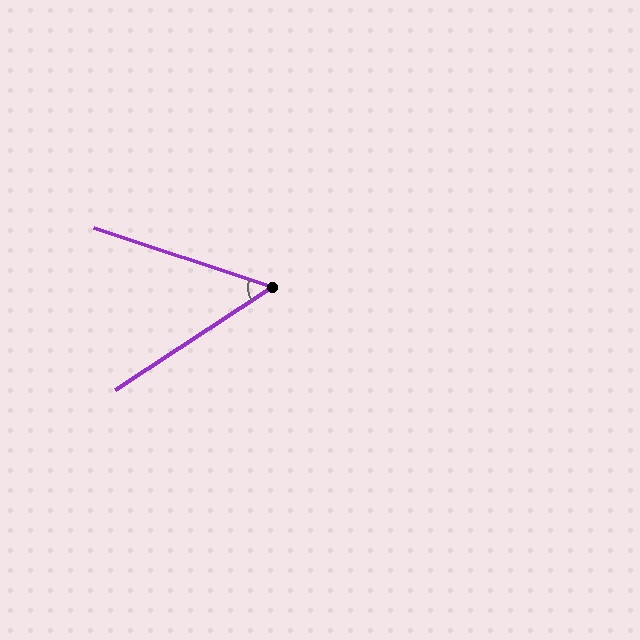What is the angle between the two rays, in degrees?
Approximately 51 degrees.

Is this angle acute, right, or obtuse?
It is acute.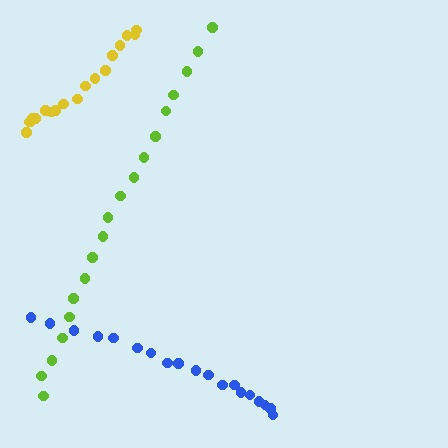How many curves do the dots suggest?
There are 3 distinct paths.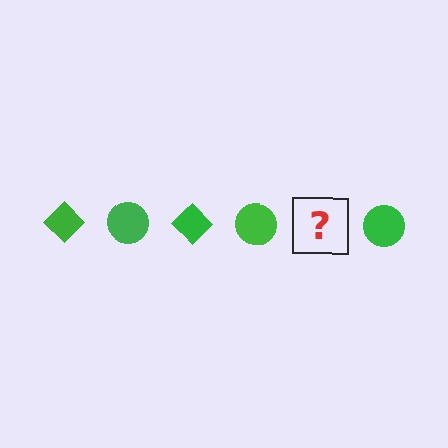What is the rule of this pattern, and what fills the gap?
The rule is that the pattern cycles through diamond, circle shapes in green. The gap should be filled with a green diamond.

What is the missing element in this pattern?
The missing element is a green diamond.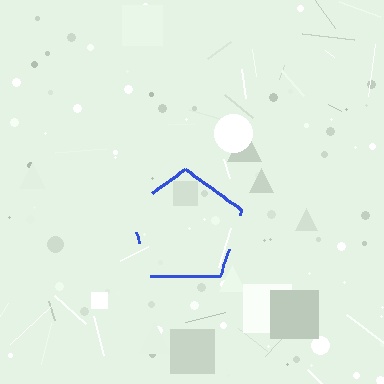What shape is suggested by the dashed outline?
The dashed outline suggests a pentagon.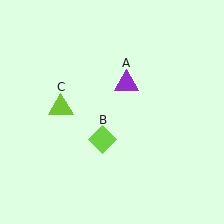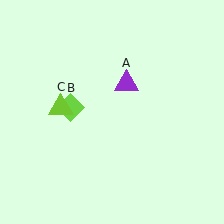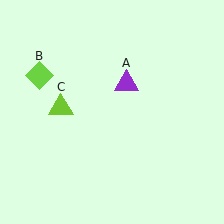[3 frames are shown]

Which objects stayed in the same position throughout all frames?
Purple triangle (object A) and lime triangle (object C) remained stationary.